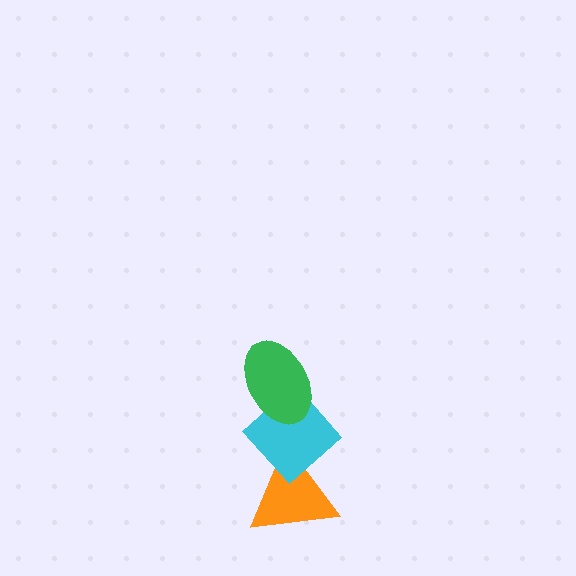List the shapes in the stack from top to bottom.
From top to bottom: the green ellipse, the cyan diamond, the orange triangle.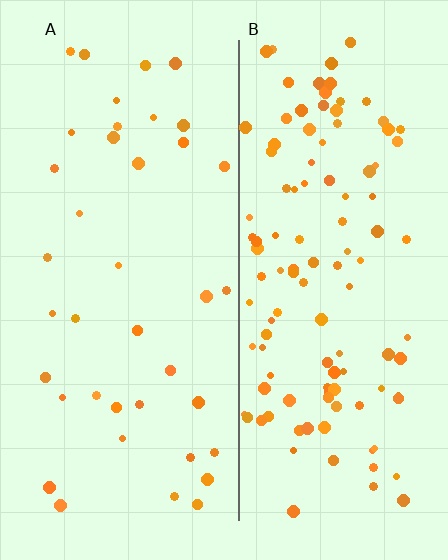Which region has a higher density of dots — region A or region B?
B (the right).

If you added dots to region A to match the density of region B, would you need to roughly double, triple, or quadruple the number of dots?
Approximately triple.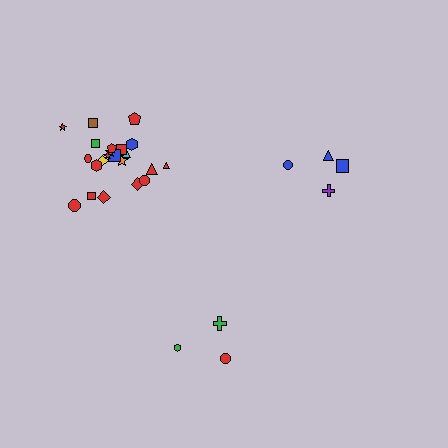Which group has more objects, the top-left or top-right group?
The top-left group.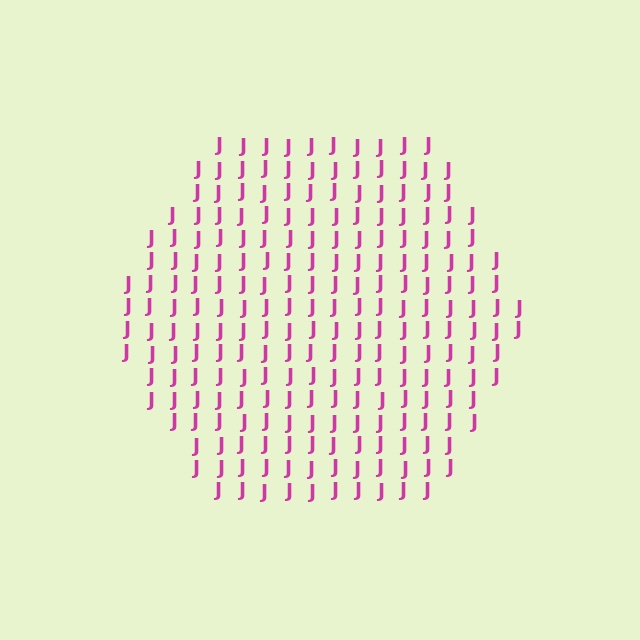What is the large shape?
The large shape is a hexagon.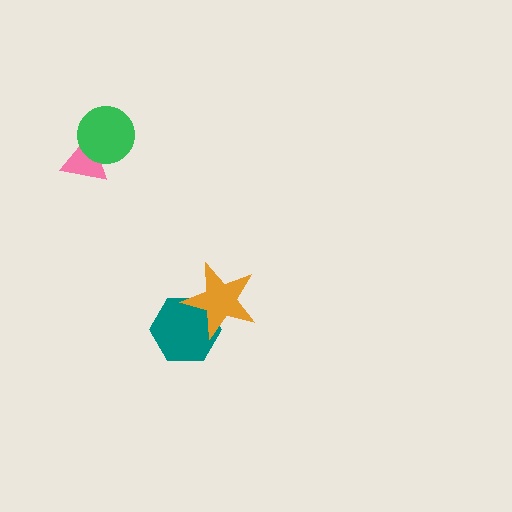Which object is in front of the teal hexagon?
The orange star is in front of the teal hexagon.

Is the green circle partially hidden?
No, no other shape covers it.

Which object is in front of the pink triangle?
The green circle is in front of the pink triangle.